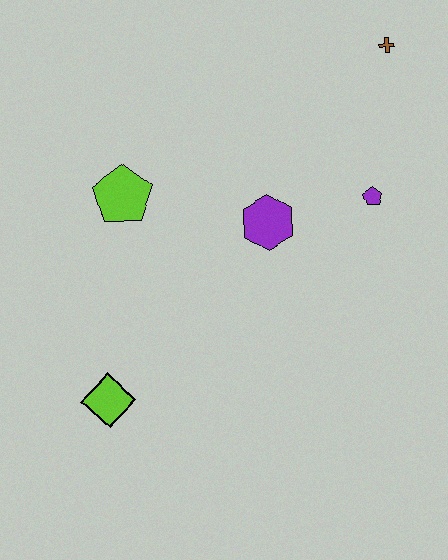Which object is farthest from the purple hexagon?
The lime diamond is farthest from the purple hexagon.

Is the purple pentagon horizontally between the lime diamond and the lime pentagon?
No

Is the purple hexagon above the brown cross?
No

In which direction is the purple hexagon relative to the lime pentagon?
The purple hexagon is to the right of the lime pentagon.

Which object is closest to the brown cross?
The purple pentagon is closest to the brown cross.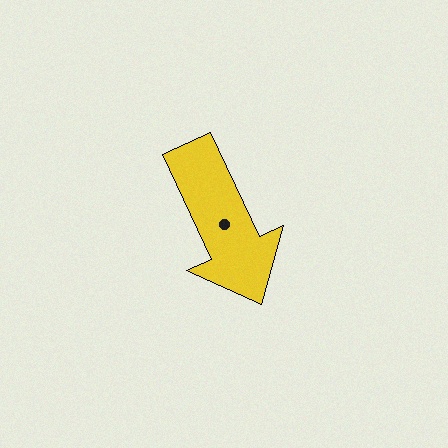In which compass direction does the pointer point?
Southeast.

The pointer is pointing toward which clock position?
Roughly 5 o'clock.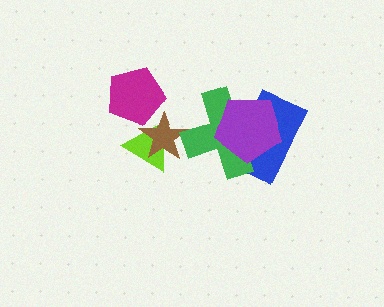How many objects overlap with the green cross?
3 objects overlap with the green cross.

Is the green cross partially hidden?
Yes, it is partially covered by another shape.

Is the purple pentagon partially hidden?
No, no other shape covers it.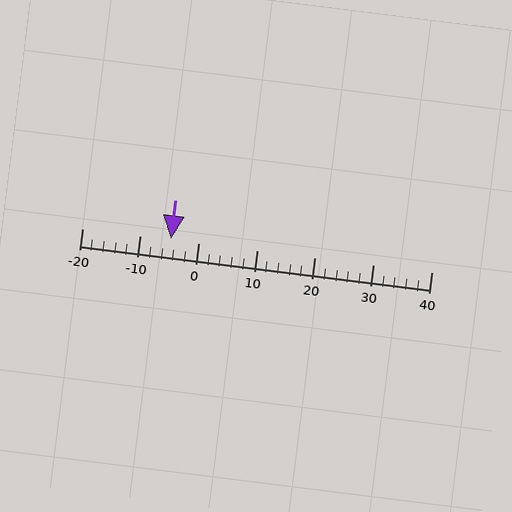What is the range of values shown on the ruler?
The ruler shows values from -20 to 40.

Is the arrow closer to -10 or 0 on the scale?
The arrow is closer to 0.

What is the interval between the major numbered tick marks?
The major tick marks are spaced 10 units apart.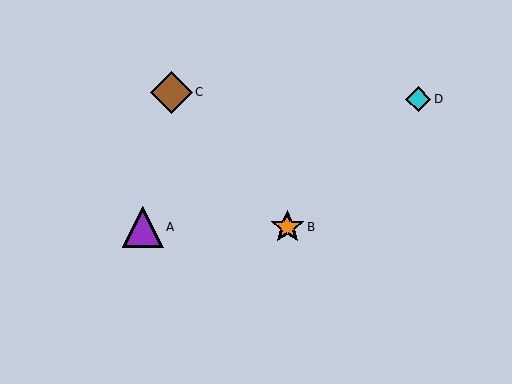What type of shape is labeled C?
Shape C is a brown diamond.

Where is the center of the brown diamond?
The center of the brown diamond is at (171, 92).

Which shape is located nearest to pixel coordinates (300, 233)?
The orange star (labeled B) at (287, 227) is nearest to that location.